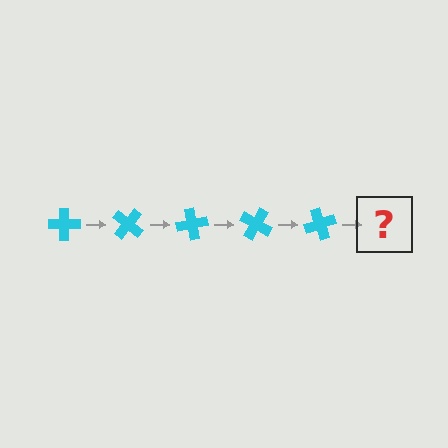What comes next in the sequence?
The next element should be a cyan cross rotated 200 degrees.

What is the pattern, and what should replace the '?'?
The pattern is that the cross rotates 40 degrees each step. The '?' should be a cyan cross rotated 200 degrees.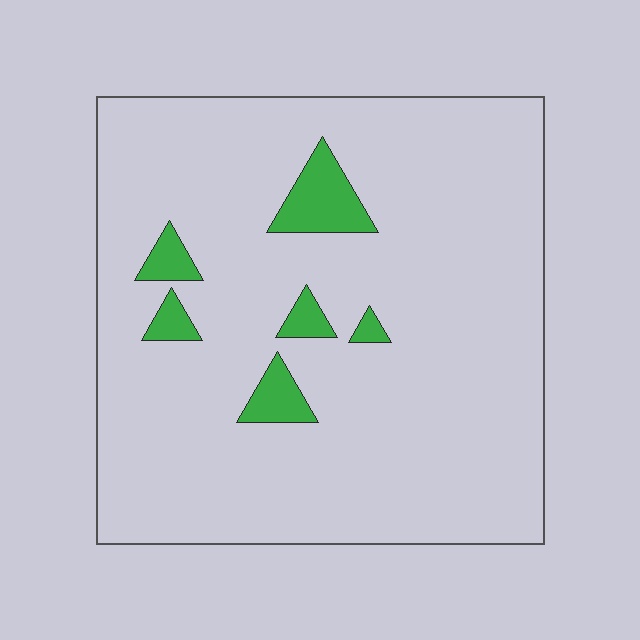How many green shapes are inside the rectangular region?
6.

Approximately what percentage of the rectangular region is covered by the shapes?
Approximately 5%.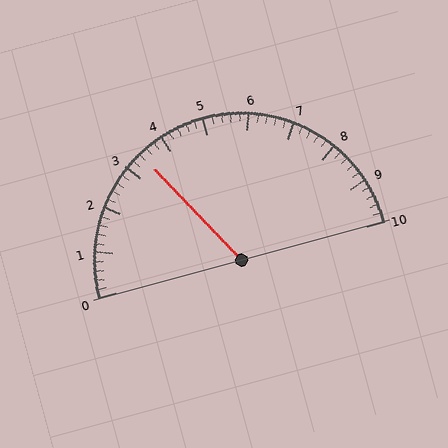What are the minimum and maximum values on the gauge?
The gauge ranges from 0 to 10.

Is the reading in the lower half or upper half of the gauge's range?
The reading is in the lower half of the range (0 to 10).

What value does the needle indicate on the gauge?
The needle indicates approximately 3.4.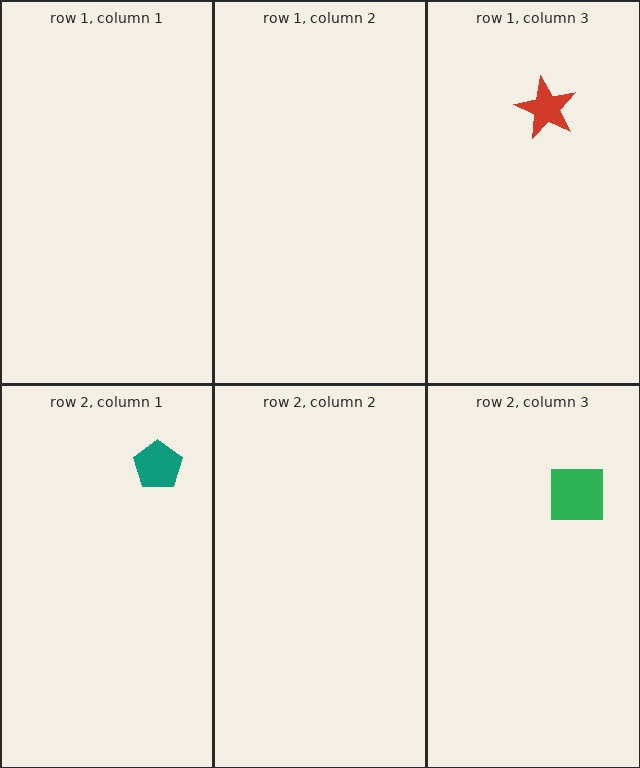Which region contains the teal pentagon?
The row 2, column 1 region.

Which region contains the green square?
The row 2, column 3 region.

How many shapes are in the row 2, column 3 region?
1.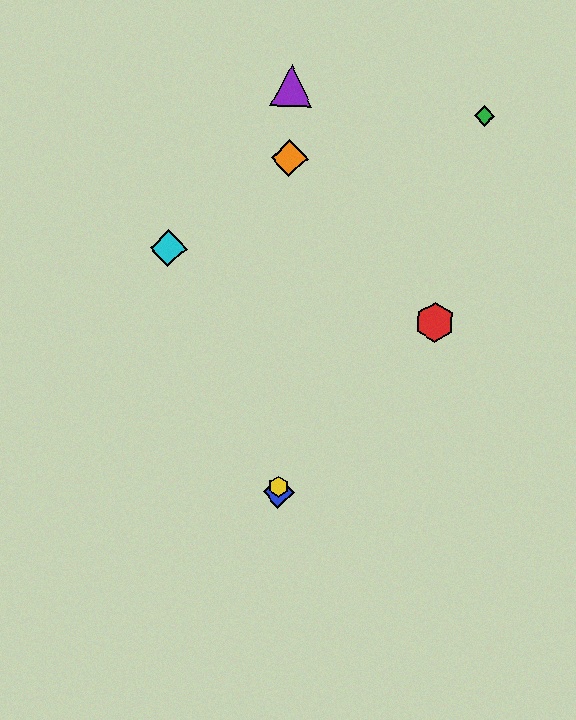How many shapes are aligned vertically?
4 shapes (the blue diamond, the yellow hexagon, the purple triangle, the orange diamond) are aligned vertically.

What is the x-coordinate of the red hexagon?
The red hexagon is at x≈435.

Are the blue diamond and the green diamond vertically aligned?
No, the blue diamond is at x≈279 and the green diamond is at x≈485.